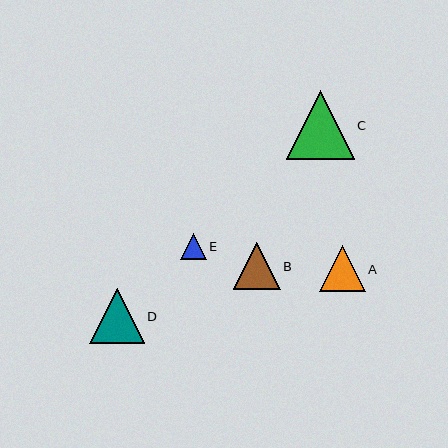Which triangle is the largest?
Triangle C is the largest with a size of approximately 68 pixels.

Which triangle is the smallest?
Triangle E is the smallest with a size of approximately 26 pixels.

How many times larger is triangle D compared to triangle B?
Triangle D is approximately 1.2 times the size of triangle B.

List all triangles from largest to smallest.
From largest to smallest: C, D, B, A, E.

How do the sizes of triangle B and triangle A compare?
Triangle B and triangle A are approximately the same size.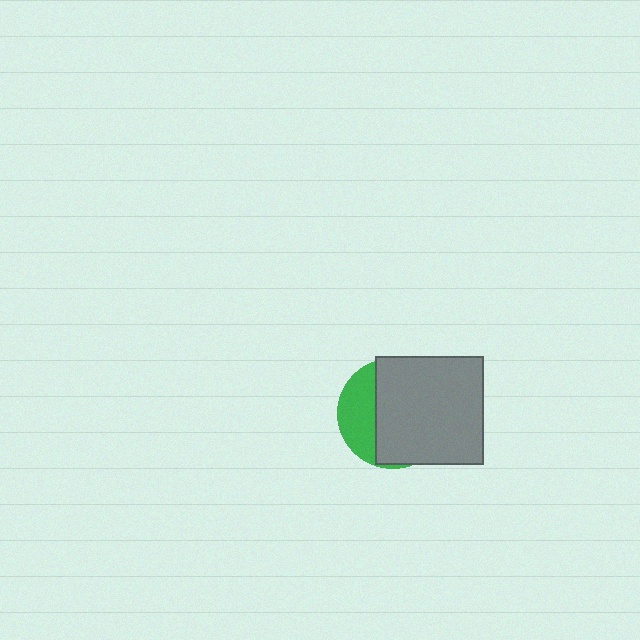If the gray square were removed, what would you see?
You would see the complete green circle.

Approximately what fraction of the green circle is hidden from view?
Roughly 69% of the green circle is hidden behind the gray square.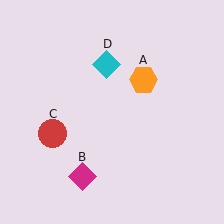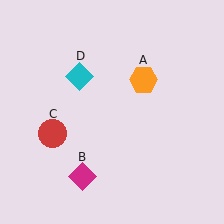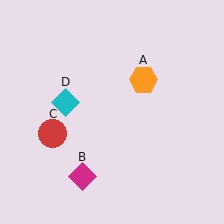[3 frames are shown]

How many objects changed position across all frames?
1 object changed position: cyan diamond (object D).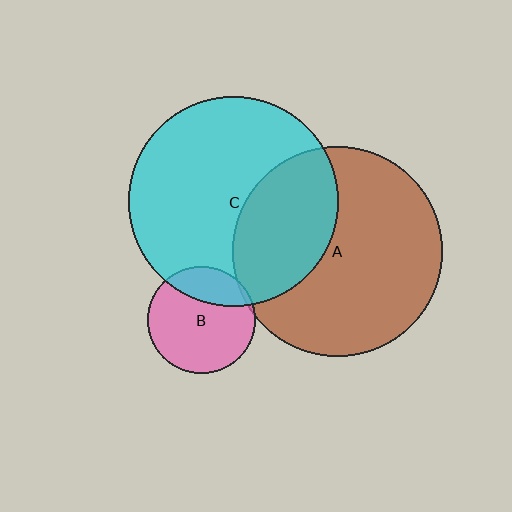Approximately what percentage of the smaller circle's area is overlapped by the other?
Approximately 35%.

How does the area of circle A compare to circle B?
Approximately 3.9 times.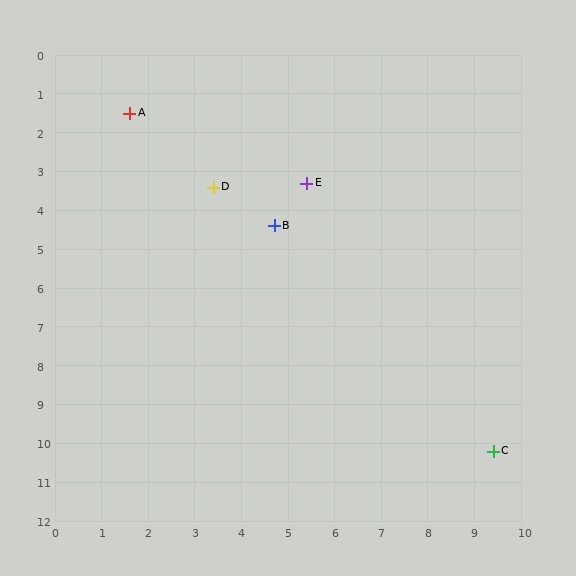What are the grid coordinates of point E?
Point E is at approximately (5.4, 3.3).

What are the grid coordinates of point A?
Point A is at approximately (1.6, 1.5).